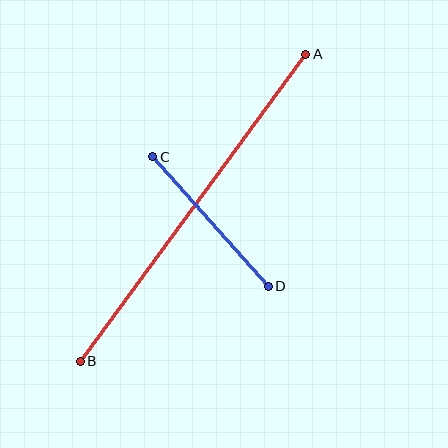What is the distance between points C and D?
The distance is approximately 174 pixels.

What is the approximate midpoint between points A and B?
The midpoint is at approximately (193, 208) pixels.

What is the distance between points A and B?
The distance is approximately 381 pixels.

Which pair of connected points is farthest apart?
Points A and B are farthest apart.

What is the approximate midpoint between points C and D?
The midpoint is at approximately (211, 222) pixels.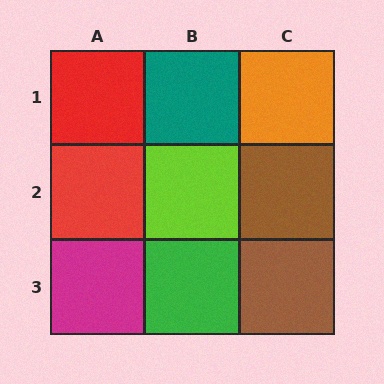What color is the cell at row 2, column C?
Brown.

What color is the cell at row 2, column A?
Red.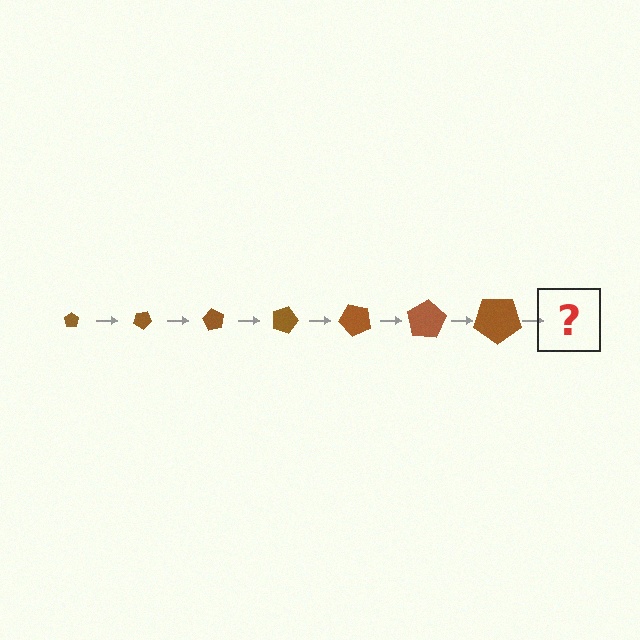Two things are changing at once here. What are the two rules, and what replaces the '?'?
The two rules are that the pentagon grows larger each step and it rotates 30 degrees each step. The '?' should be a pentagon, larger than the previous one and rotated 210 degrees from the start.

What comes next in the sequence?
The next element should be a pentagon, larger than the previous one and rotated 210 degrees from the start.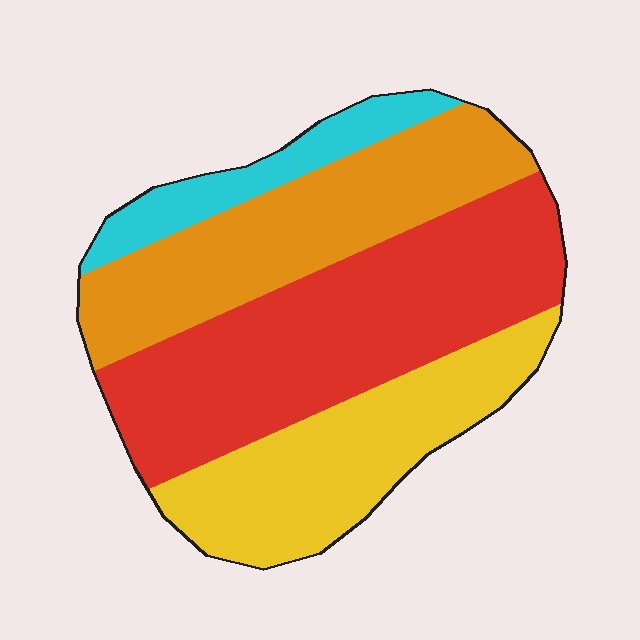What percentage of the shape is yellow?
Yellow takes up about one quarter (1/4) of the shape.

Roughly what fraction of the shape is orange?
Orange covers about 25% of the shape.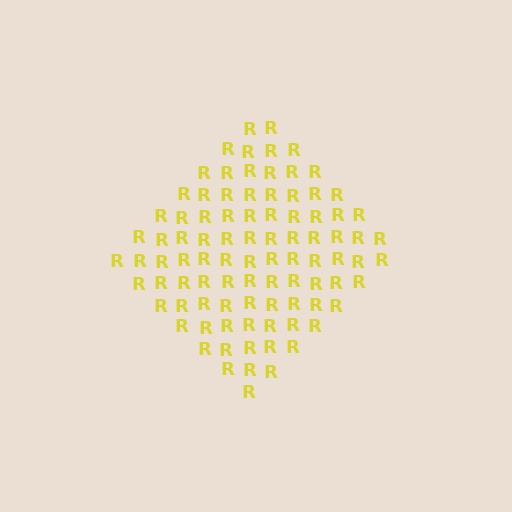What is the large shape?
The large shape is a diamond.